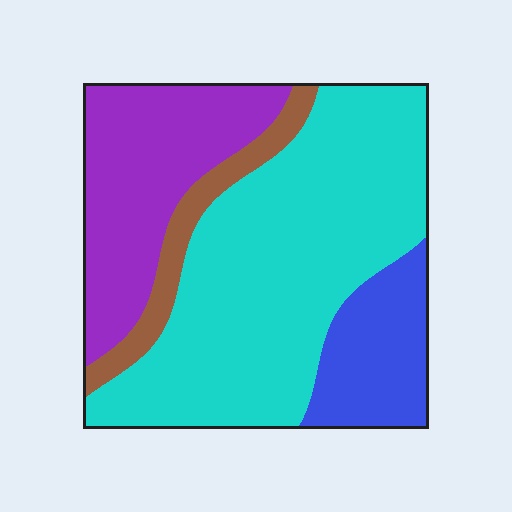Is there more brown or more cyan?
Cyan.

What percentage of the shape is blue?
Blue takes up about one eighth (1/8) of the shape.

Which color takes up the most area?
Cyan, at roughly 55%.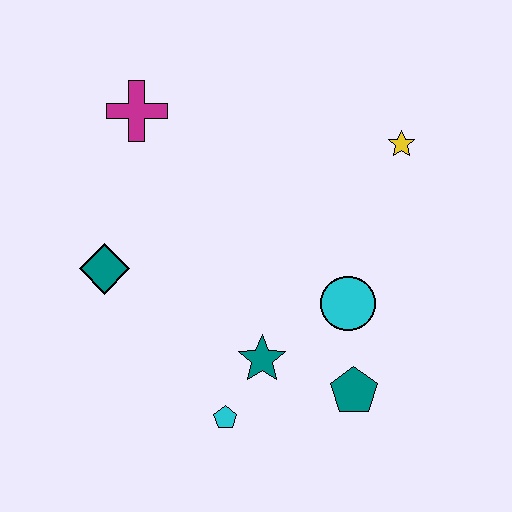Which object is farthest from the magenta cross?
The teal pentagon is farthest from the magenta cross.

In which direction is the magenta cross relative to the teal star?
The magenta cross is above the teal star.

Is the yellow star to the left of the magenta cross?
No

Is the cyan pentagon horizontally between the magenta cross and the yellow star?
Yes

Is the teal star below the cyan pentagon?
No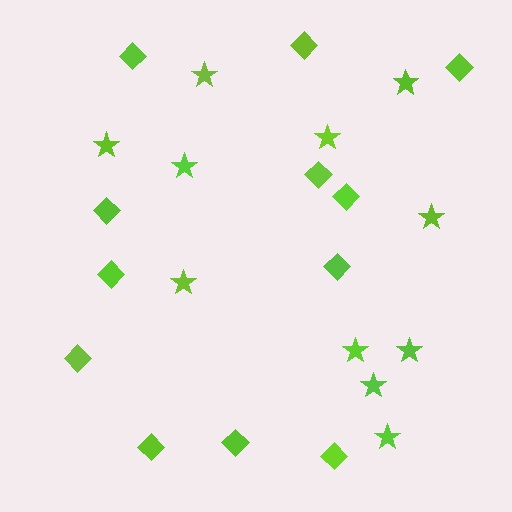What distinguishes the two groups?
There are 2 groups: one group of stars (11) and one group of diamonds (12).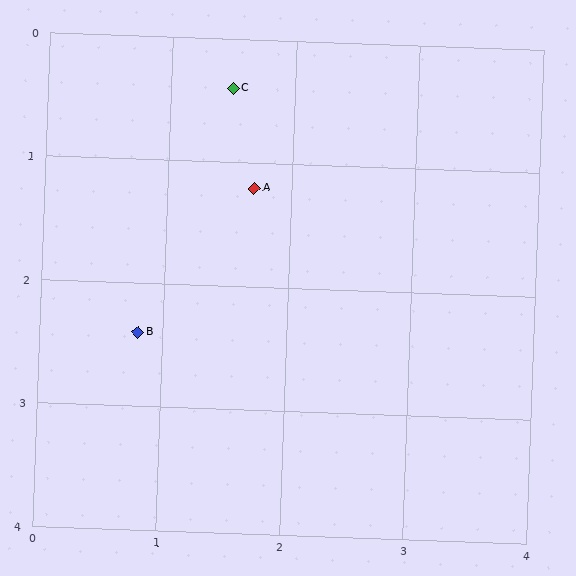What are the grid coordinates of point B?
Point B is at approximately (0.8, 2.4).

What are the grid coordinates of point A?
Point A is at approximately (1.7, 1.2).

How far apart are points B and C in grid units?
Points B and C are about 2.1 grid units apart.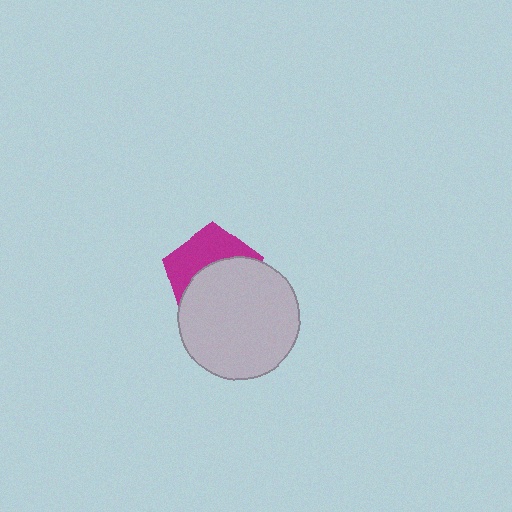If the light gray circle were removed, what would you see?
You would see the complete magenta pentagon.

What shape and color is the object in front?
The object in front is a light gray circle.